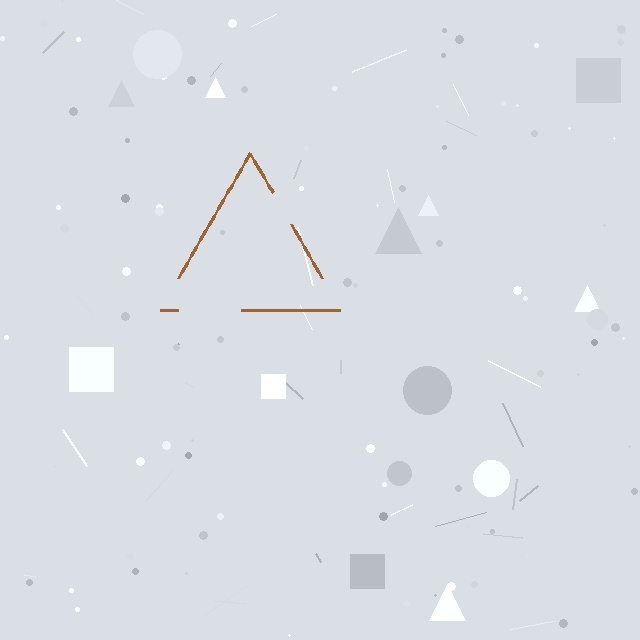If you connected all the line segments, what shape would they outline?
They would outline a triangle.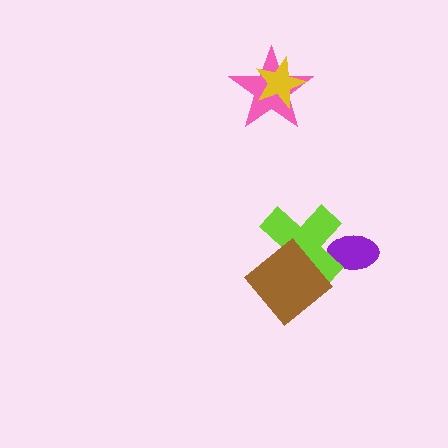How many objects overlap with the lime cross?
2 objects overlap with the lime cross.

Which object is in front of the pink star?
The yellow star is in front of the pink star.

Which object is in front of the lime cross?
The brown diamond is in front of the lime cross.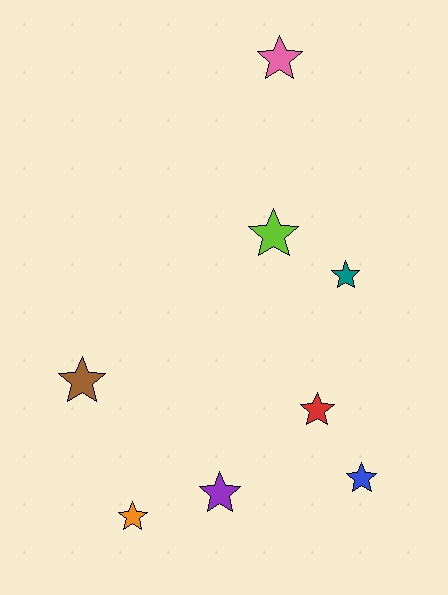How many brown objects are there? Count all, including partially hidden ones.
There is 1 brown object.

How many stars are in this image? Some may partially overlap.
There are 8 stars.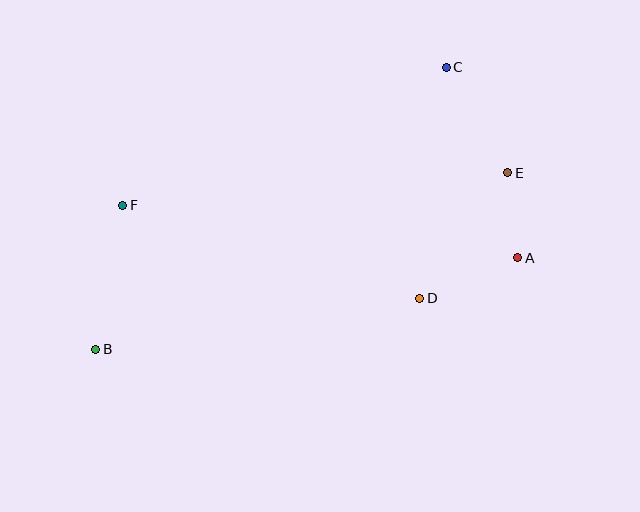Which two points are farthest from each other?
Points B and C are farthest from each other.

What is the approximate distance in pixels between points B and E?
The distance between B and E is approximately 448 pixels.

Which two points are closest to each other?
Points A and E are closest to each other.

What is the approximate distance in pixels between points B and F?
The distance between B and F is approximately 147 pixels.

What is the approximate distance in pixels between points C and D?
The distance between C and D is approximately 233 pixels.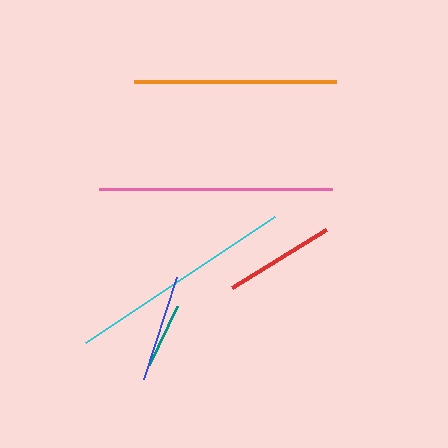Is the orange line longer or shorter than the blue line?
The orange line is longer than the blue line.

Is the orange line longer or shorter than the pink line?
The pink line is longer than the orange line.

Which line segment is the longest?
The pink line is the longest at approximately 234 pixels.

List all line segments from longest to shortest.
From longest to shortest: pink, cyan, orange, red, blue, teal.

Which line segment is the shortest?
The teal line is the shortest at approximately 66 pixels.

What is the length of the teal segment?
The teal segment is approximately 66 pixels long.